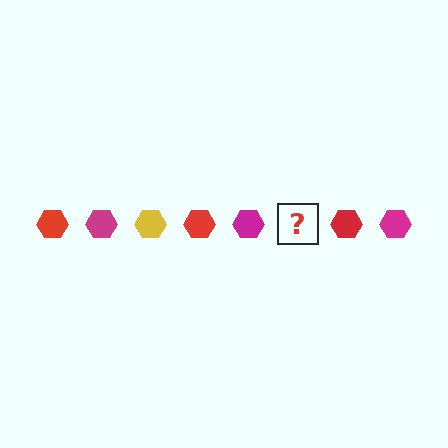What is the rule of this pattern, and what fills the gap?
The rule is that the pattern cycles through red, magenta, yellow hexagons. The gap should be filled with a yellow hexagon.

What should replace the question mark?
The question mark should be replaced with a yellow hexagon.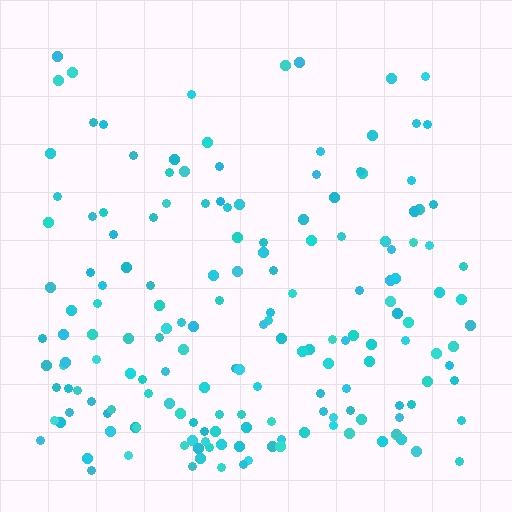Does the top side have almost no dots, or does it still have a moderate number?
Still a moderate number, just noticeably fewer than the bottom.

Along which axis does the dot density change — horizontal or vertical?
Vertical.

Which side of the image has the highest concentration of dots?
The bottom.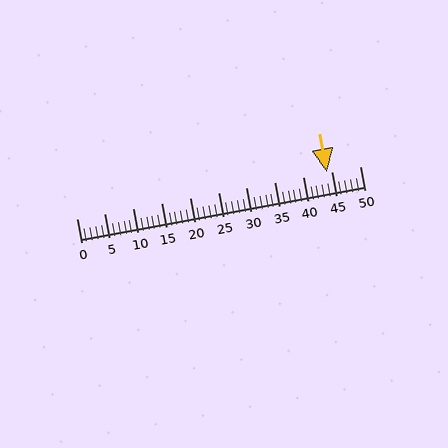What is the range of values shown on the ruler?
The ruler shows values from 0 to 50.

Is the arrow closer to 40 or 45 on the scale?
The arrow is closer to 45.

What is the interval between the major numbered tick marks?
The major tick marks are spaced 5 units apart.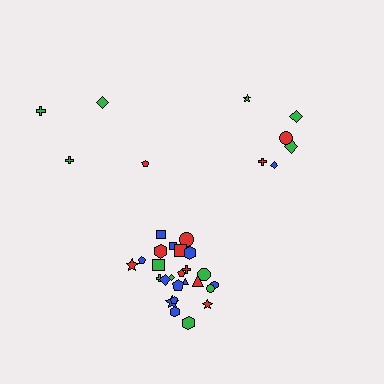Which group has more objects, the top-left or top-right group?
The top-right group.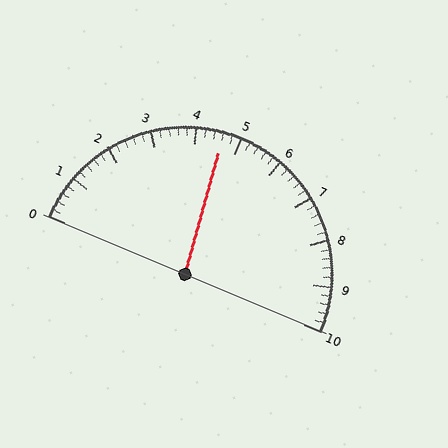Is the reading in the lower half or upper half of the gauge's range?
The reading is in the lower half of the range (0 to 10).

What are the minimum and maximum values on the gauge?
The gauge ranges from 0 to 10.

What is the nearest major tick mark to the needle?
The nearest major tick mark is 5.